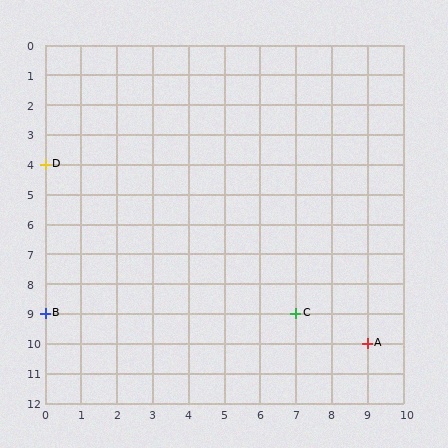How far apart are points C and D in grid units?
Points C and D are 7 columns and 5 rows apart (about 8.6 grid units diagonally).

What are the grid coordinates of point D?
Point D is at grid coordinates (0, 4).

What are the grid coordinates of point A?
Point A is at grid coordinates (9, 10).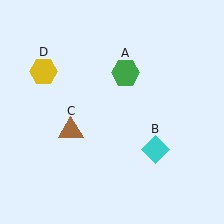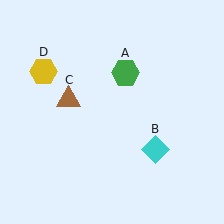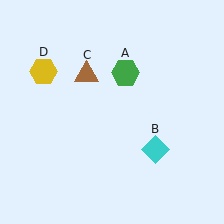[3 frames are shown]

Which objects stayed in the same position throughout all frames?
Green hexagon (object A) and cyan diamond (object B) and yellow hexagon (object D) remained stationary.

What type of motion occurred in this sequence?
The brown triangle (object C) rotated clockwise around the center of the scene.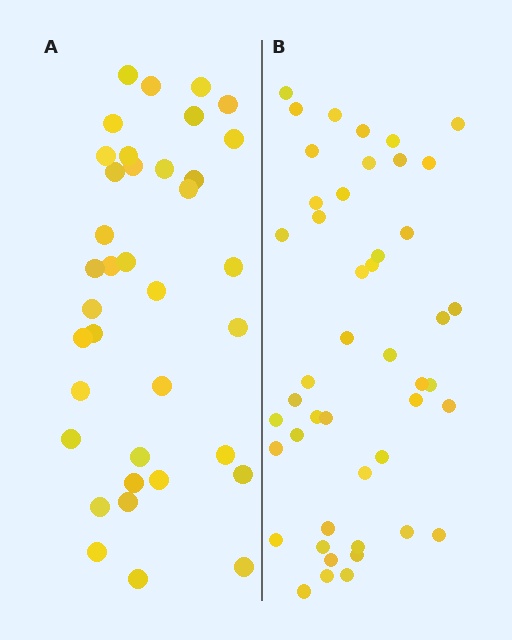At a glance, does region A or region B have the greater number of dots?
Region B (the right region) has more dots.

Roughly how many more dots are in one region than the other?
Region B has roughly 8 or so more dots than region A.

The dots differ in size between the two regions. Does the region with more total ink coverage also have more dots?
No. Region A has more total ink coverage because its dots are larger, but region B actually contains more individual dots. Total area can be misleading — the number of items is what matters here.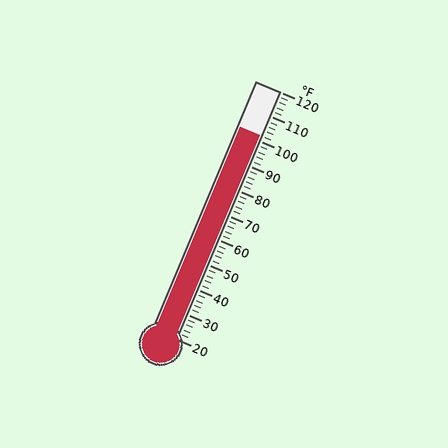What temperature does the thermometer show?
The thermometer shows approximately 102°F.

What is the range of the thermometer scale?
The thermometer scale ranges from 20°F to 120°F.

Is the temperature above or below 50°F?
The temperature is above 50°F.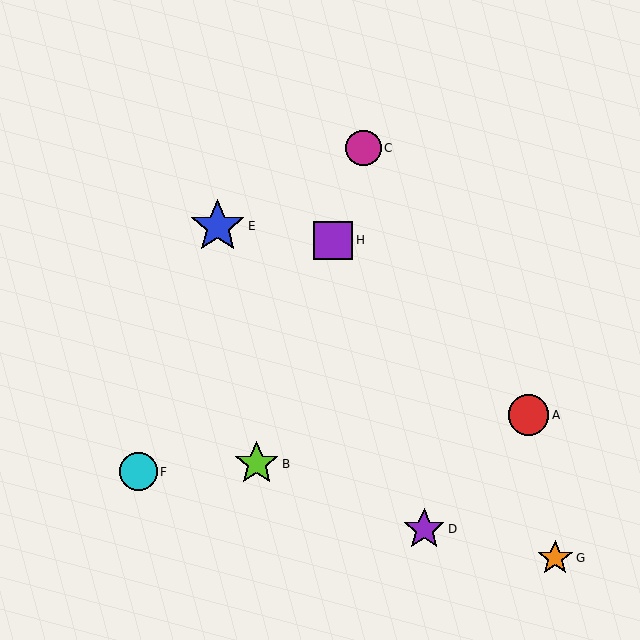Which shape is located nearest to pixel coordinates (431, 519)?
The purple star (labeled D) at (424, 529) is nearest to that location.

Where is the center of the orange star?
The center of the orange star is at (555, 558).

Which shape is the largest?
The blue star (labeled E) is the largest.